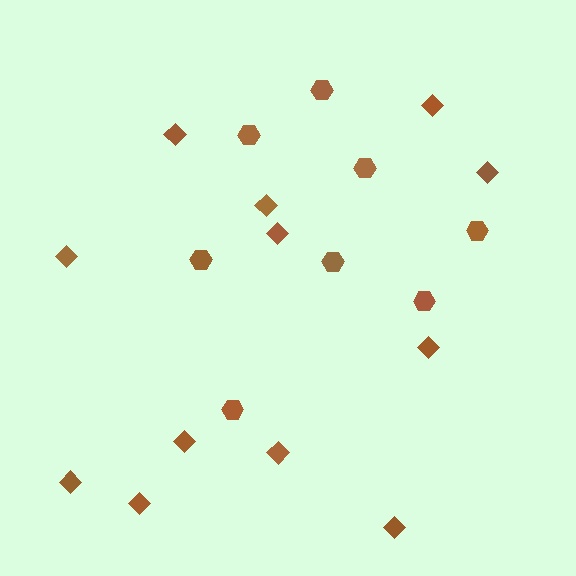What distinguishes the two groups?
There are 2 groups: one group of diamonds (12) and one group of hexagons (8).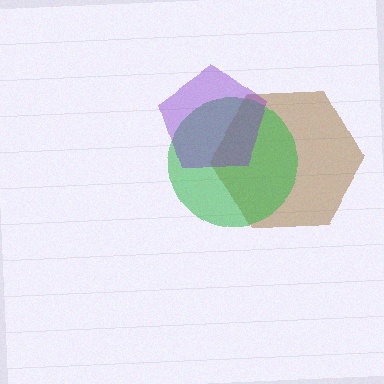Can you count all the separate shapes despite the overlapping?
Yes, there are 3 separate shapes.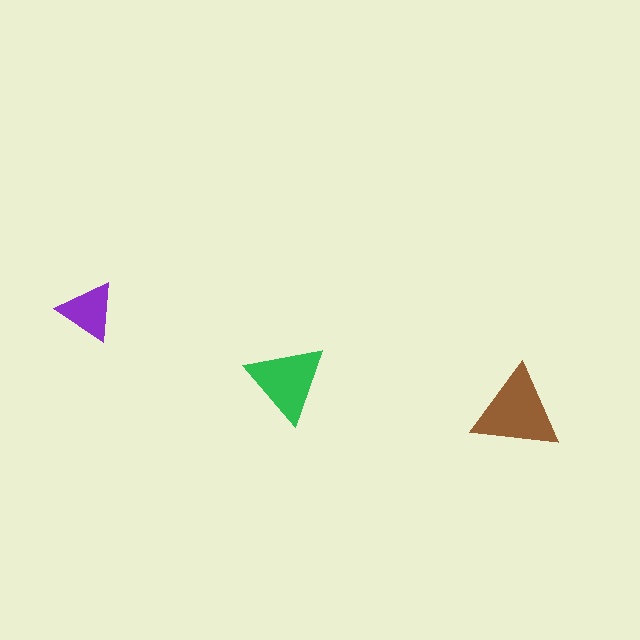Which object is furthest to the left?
The purple triangle is leftmost.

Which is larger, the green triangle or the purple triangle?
The green one.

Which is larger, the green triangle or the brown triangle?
The brown one.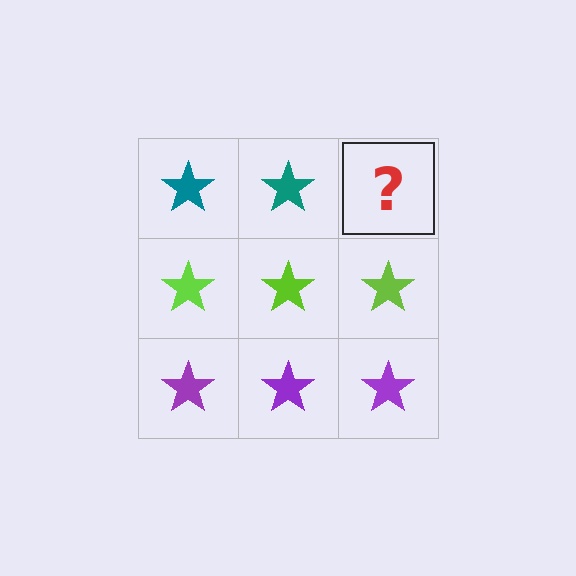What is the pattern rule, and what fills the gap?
The rule is that each row has a consistent color. The gap should be filled with a teal star.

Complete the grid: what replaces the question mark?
The question mark should be replaced with a teal star.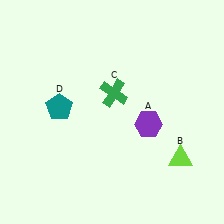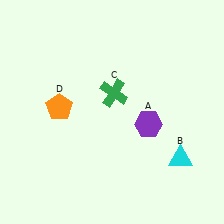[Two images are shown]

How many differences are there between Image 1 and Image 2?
There are 2 differences between the two images.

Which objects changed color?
B changed from lime to cyan. D changed from teal to orange.